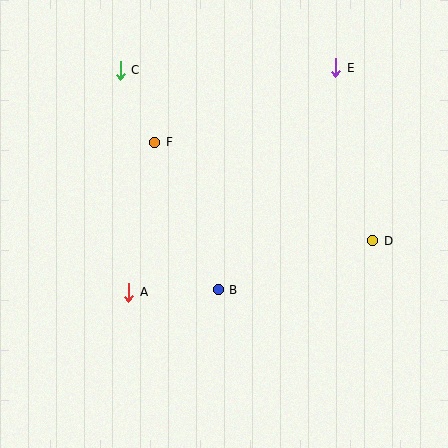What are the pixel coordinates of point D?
Point D is at (373, 241).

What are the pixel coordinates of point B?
Point B is at (218, 290).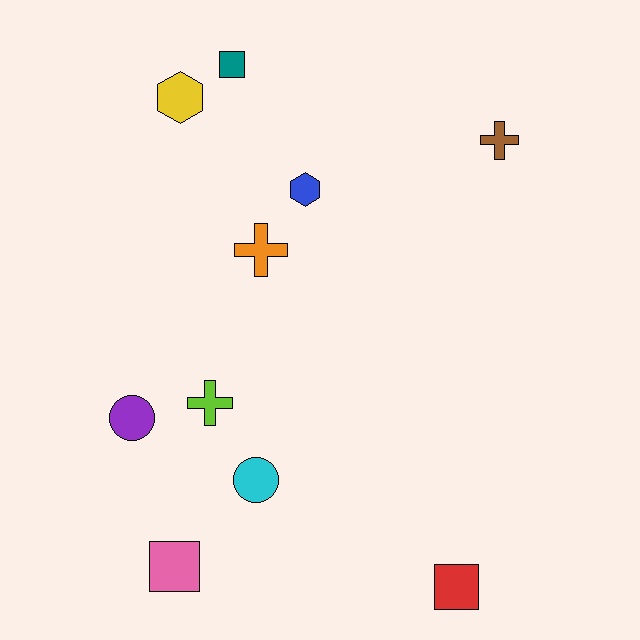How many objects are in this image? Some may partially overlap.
There are 10 objects.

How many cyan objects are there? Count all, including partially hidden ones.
There is 1 cyan object.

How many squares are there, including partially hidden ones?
There are 3 squares.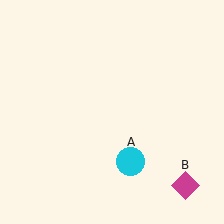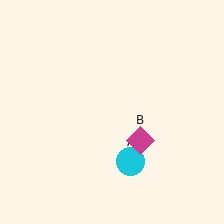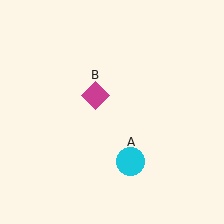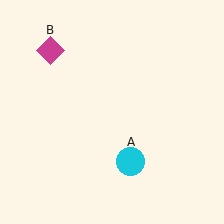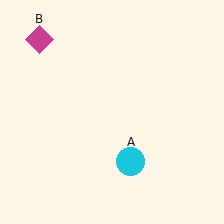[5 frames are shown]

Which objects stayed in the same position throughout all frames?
Cyan circle (object A) remained stationary.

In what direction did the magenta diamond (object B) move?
The magenta diamond (object B) moved up and to the left.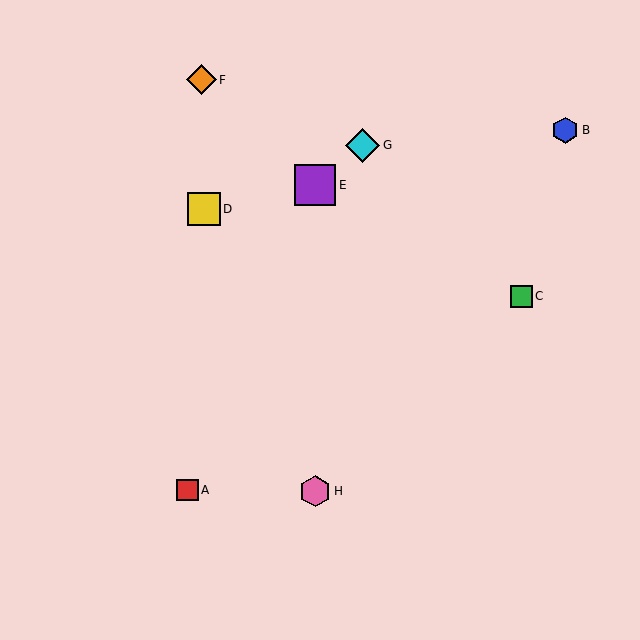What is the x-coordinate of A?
Object A is at x≈188.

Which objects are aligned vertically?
Objects E, H are aligned vertically.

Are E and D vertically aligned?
No, E is at x≈315 and D is at x≈204.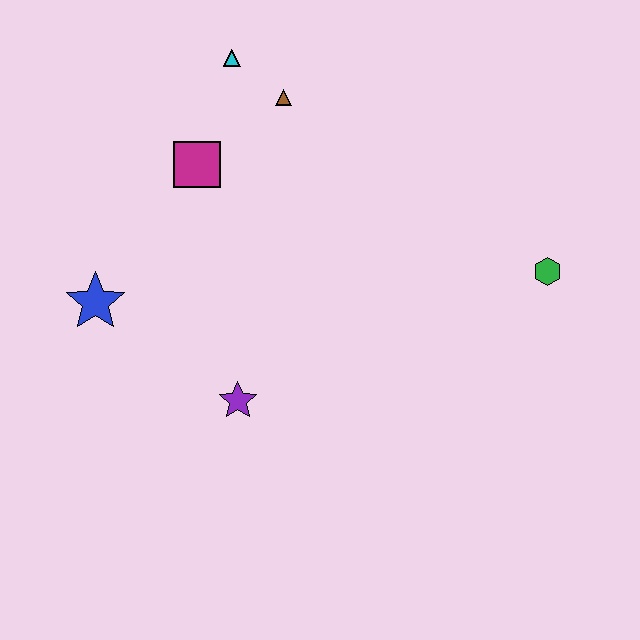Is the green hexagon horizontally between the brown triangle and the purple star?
No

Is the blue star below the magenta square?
Yes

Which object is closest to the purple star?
The blue star is closest to the purple star.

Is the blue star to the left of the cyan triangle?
Yes